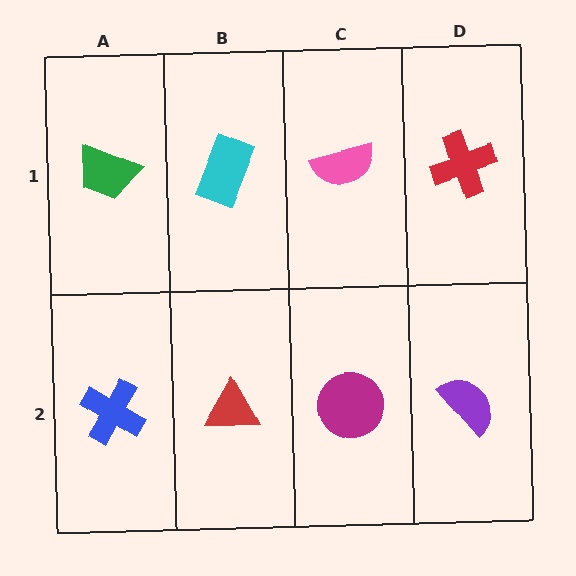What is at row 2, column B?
A red triangle.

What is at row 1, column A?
A green trapezoid.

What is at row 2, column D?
A purple semicircle.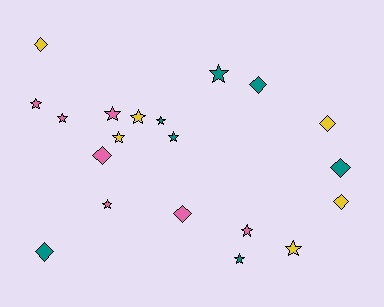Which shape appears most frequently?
Star, with 12 objects.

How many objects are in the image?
There are 20 objects.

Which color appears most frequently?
Pink, with 7 objects.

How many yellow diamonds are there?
There are 3 yellow diamonds.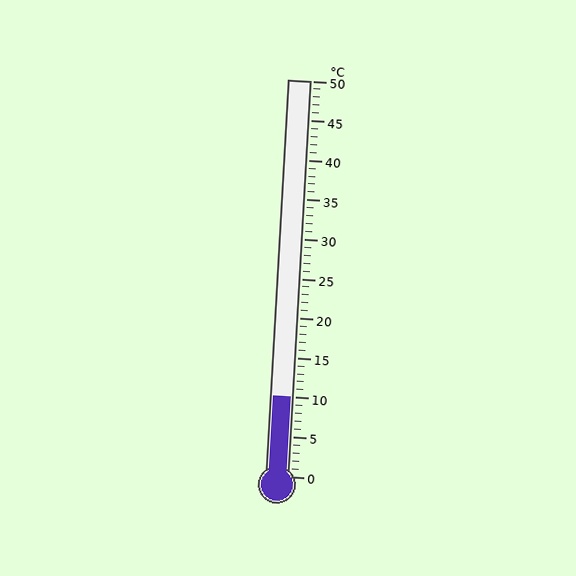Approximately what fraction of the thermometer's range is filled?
The thermometer is filled to approximately 20% of its range.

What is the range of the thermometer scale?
The thermometer scale ranges from 0°C to 50°C.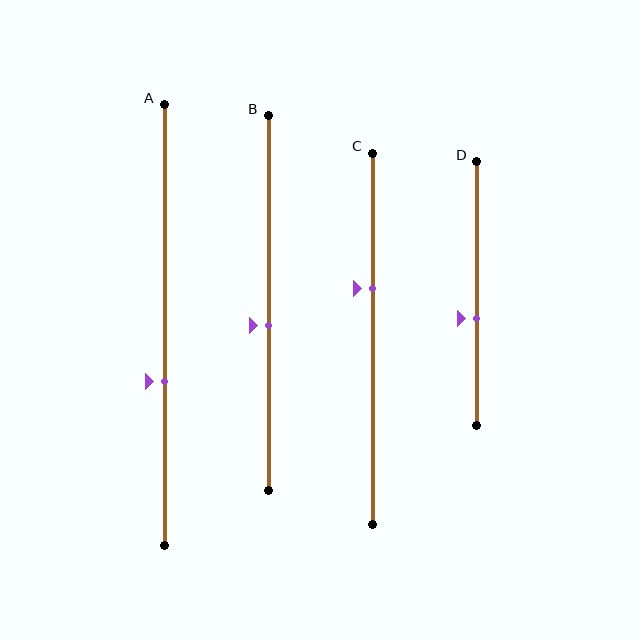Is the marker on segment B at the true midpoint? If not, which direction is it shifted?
No, the marker on segment B is shifted downward by about 6% of the segment length.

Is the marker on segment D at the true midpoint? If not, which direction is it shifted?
No, the marker on segment D is shifted downward by about 9% of the segment length.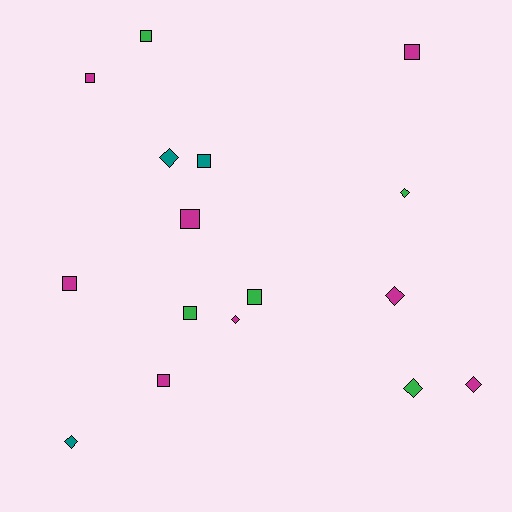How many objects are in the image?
There are 16 objects.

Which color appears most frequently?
Magenta, with 8 objects.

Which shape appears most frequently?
Square, with 9 objects.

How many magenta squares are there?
There are 5 magenta squares.